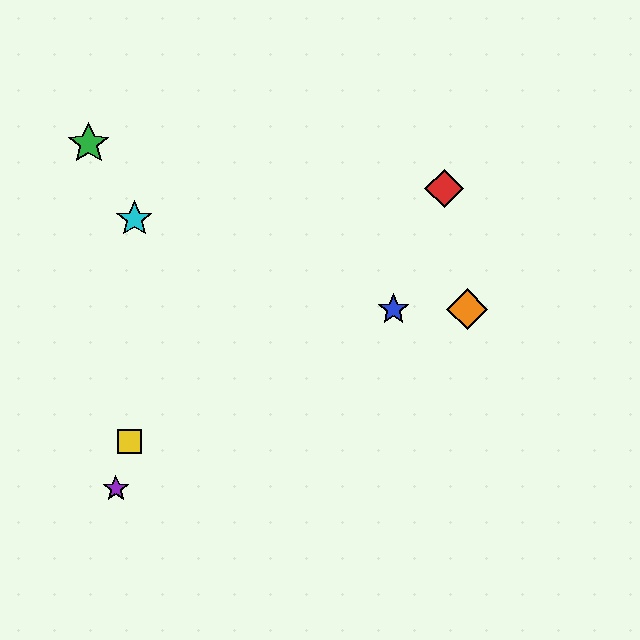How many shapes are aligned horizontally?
2 shapes (the blue star, the orange diamond) are aligned horizontally.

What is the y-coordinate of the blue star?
The blue star is at y≈309.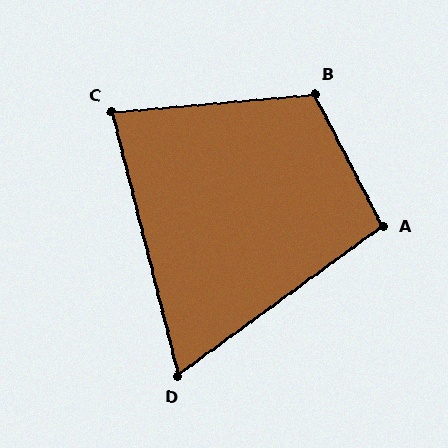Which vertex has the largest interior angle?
B, at approximately 112 degrees.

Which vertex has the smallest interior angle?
D, at approximately 68 degrees.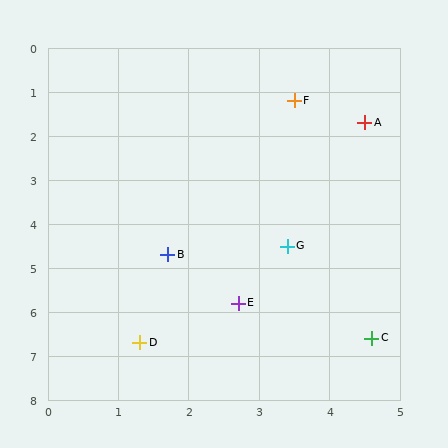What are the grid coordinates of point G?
Point G is at approximately (3.4, 4.5).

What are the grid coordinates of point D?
Point D is at approximately (1.3, 6.7).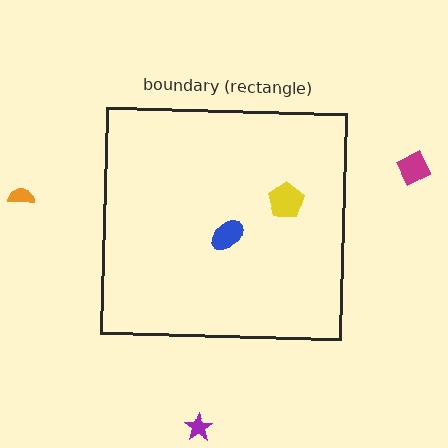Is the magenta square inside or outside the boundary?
Outside.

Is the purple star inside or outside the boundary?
Outside.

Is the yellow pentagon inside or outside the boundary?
Inside.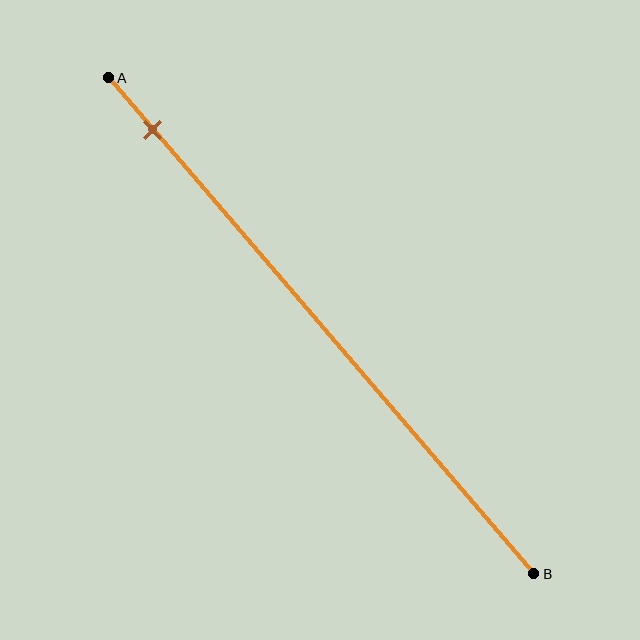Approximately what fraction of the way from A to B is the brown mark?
The brown mark is approximately 10% of the way from A to B.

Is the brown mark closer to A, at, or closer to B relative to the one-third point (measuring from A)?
The brown mark is closer to point A than the one-third point of segment AB.